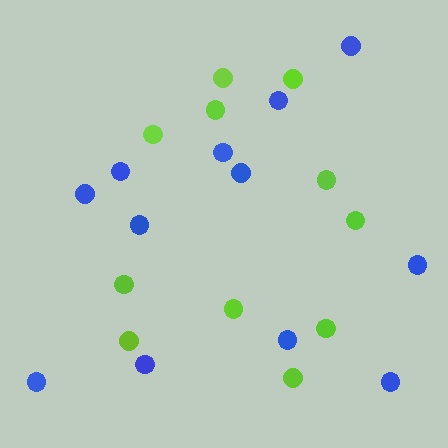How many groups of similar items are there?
There are 2 groups: one group of blue circles (12) and one group of lime circles (11).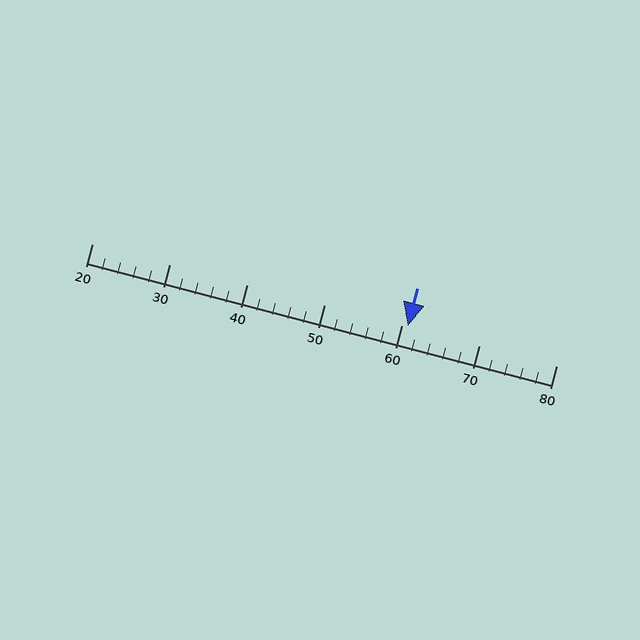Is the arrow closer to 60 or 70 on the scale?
The arrow is closer to 60.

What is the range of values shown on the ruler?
The ruler shows values from 20 to 80.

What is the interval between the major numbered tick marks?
The major tick marks are spaced 10 units apart.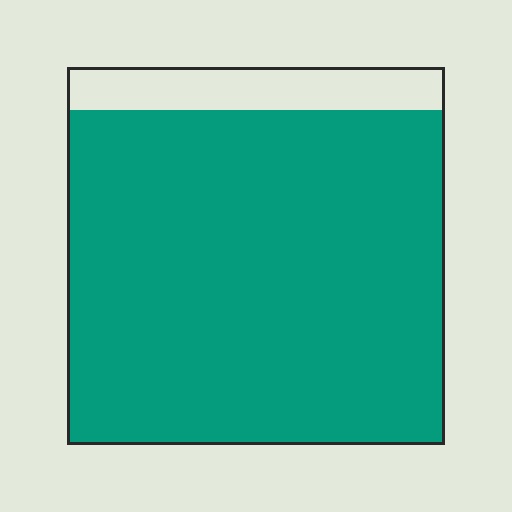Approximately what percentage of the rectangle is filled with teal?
Approximately 90%.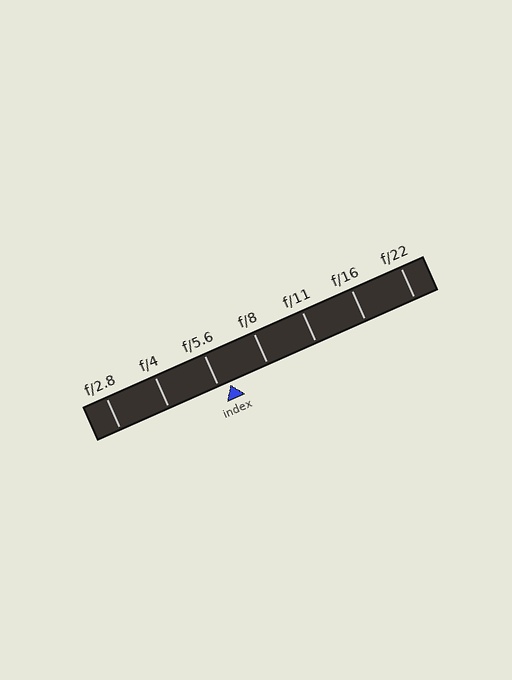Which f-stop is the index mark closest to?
The index mark is closest to f/5.6.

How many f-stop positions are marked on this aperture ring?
There are 7 f-stop positions marked.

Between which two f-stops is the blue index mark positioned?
The index mark is between f/5.6 and f/8.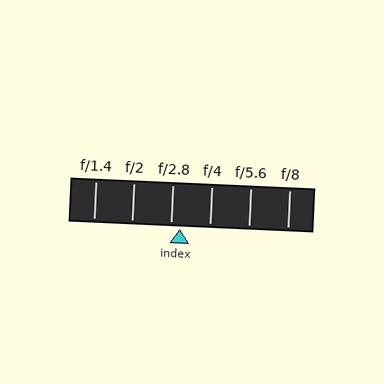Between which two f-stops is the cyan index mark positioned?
The index mark is between f/2.8 and f/4.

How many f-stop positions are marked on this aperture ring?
There are 6 f-stop positions marked.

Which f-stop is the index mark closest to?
The index mark is closest to f/2.8.